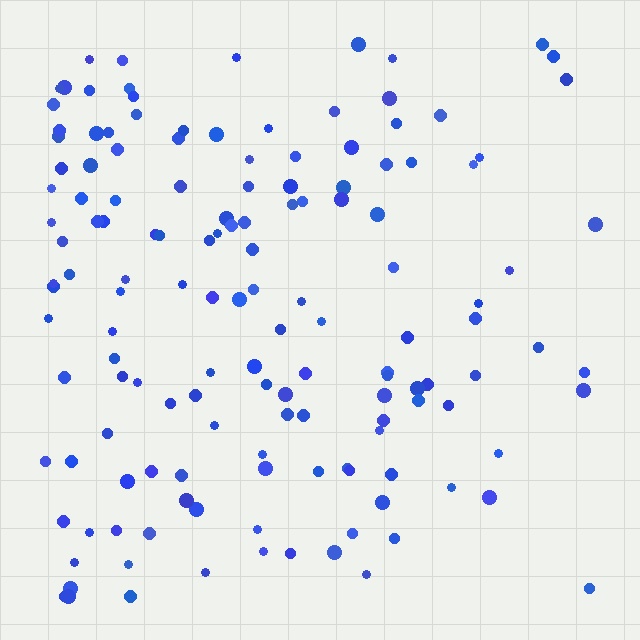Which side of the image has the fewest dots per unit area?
The right.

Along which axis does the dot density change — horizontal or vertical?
Horizontal.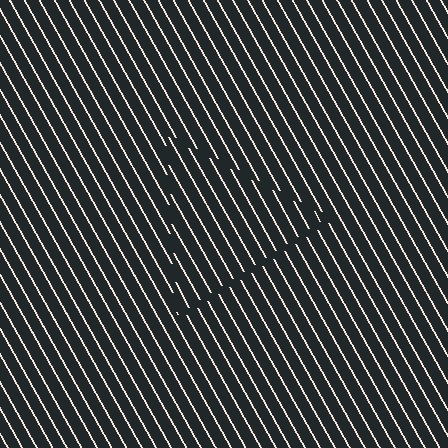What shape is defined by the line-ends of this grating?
An illusory triangle. The interior of the shape contains the same grating, shifted by half a period — the contour is defined by the phase discontinuity where line-ends from the inner and outer gratings abut.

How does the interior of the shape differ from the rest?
The interior of the shape contains the same grating, shifted by half a period — the contour is defined by the phase discontinuity where line-ends from the inner and outer gratings abut.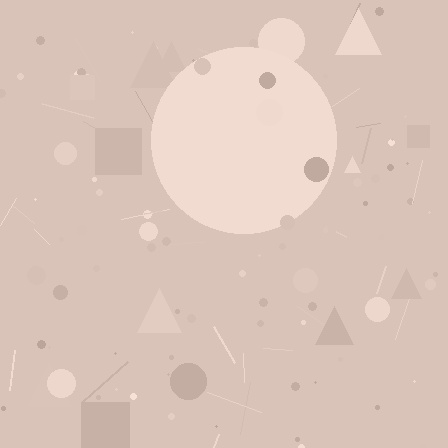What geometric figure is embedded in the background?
A circle is embedded in the background.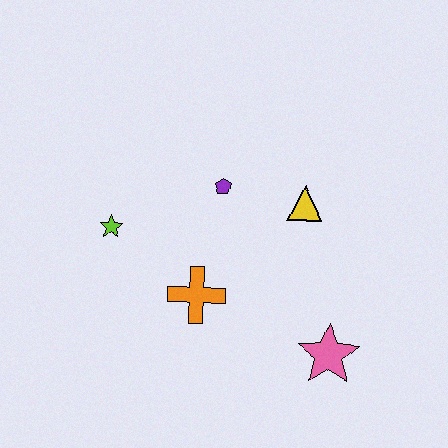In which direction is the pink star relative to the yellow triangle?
The pink star is below the yellow triangle.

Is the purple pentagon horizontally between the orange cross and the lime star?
No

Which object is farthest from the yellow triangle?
The lime star is farthest from the yellow triangle.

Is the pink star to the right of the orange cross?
Yes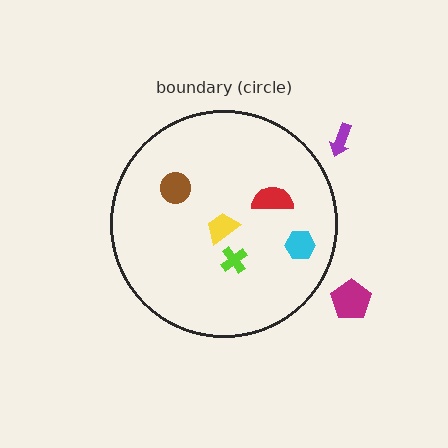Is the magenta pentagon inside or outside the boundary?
Outside.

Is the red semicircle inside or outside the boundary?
Inside.